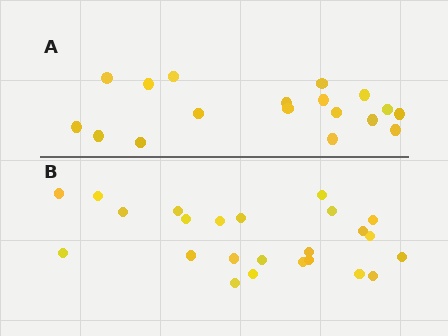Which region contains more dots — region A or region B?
Region B (the bottom region) has more dots.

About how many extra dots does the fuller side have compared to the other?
Region B has about 6 more dots than region A.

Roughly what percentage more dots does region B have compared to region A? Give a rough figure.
About 35% more.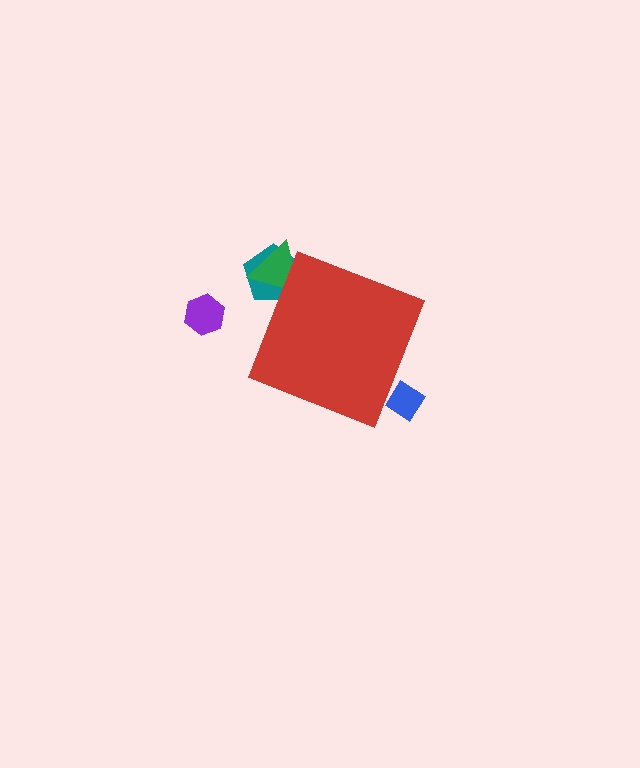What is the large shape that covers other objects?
A red diamond.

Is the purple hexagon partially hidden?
No, the purple hexagon is fully visible.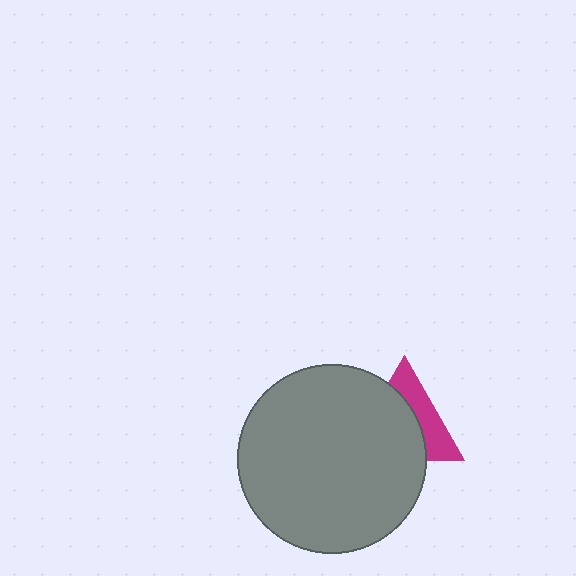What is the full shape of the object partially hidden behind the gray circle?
The partially hidden object is a magenta triangle.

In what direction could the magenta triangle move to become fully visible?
The magenta triangle could move toward the upper-right. That would shift it out from behind the gray circle entirely.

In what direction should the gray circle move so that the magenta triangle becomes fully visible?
The gray circle should move toward the lower-left. That is the shortest direction to clear the overlap and leave the magenta triangle fully visible.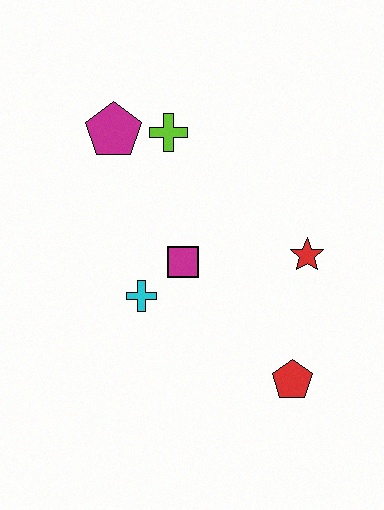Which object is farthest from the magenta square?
The red pentagon is farthest from the magenta square.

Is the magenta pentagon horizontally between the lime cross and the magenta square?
No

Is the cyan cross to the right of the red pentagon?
No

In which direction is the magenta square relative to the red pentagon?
The magenta square is above the red pentagon.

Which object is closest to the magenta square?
The cyan cross is closest to the magenta square.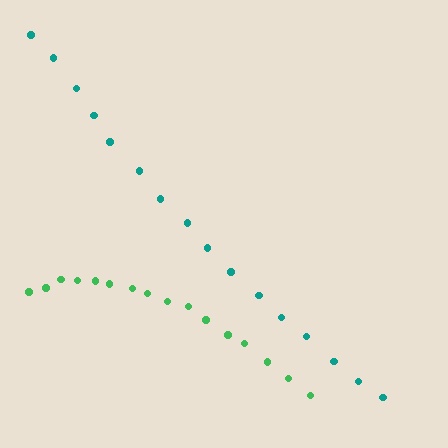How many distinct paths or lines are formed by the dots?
There are 2 distinct paths.